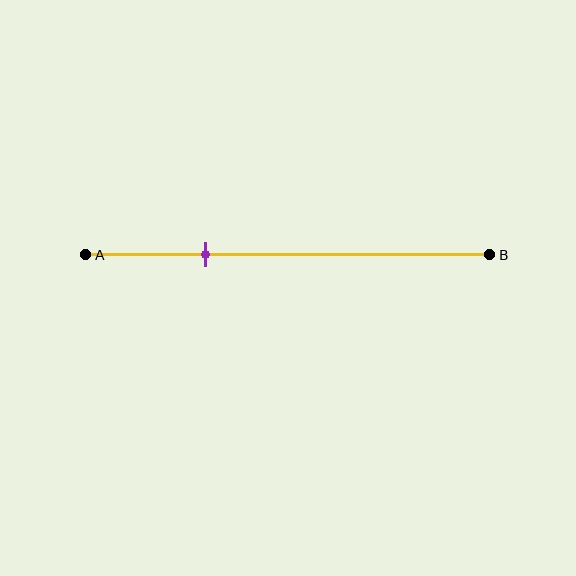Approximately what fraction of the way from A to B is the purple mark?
The purple mark is approximately 30% of the way from A to B.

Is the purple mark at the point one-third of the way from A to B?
No, the mark is at about 30% from A, not at the 33% one-third point.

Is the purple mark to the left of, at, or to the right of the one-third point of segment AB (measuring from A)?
The purple mark is to the left of the one-third point of segment AB.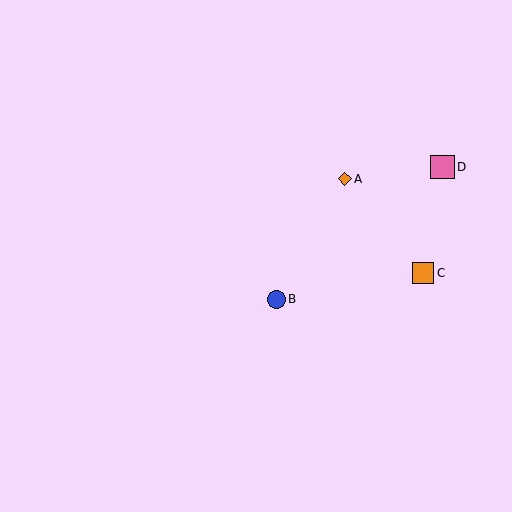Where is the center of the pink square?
The center of the pink square is at (443, 167).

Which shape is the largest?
The pink square (labeled D) is the largest.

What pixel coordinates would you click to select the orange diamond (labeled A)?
Click at (345, 179) to select the orange diamond A.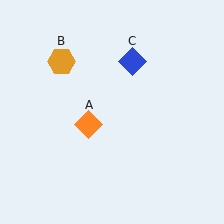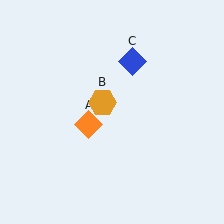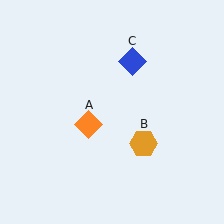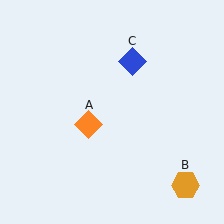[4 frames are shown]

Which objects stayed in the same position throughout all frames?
Orange diamond (object A) and blue diamond (object C) remained stationary.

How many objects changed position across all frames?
1 object changed position: orange hexagon (object B).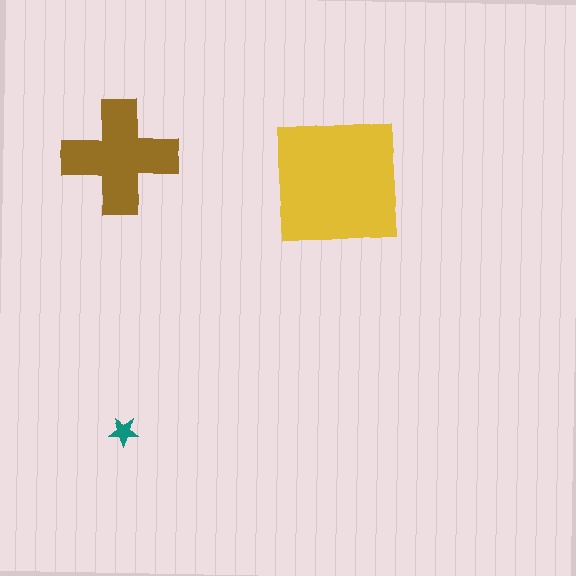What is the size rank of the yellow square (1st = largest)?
1st.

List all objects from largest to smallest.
The yellow square, the brown cross, the teal star.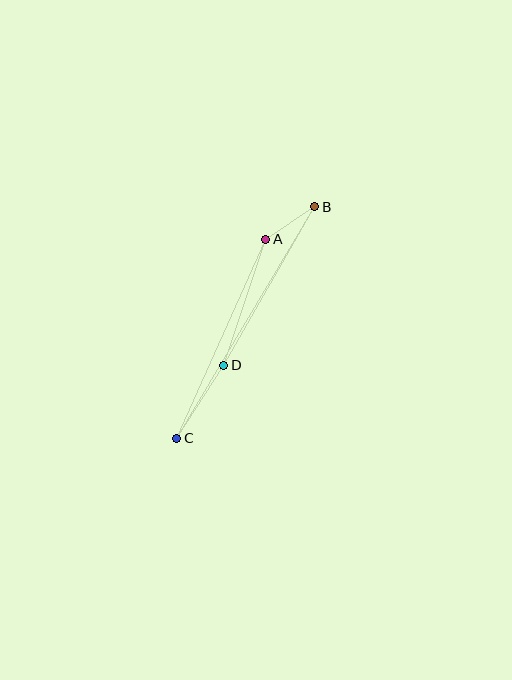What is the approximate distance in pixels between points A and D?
The distance between A and D is approximately 133 pixels.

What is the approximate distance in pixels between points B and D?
The distance between B and D is approximately 183 pixels.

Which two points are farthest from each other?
Points B and C are farthest from each other.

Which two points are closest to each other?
Points A and B are closest to each other.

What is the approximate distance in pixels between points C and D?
The distance between C and D is approximately 87 pixels.